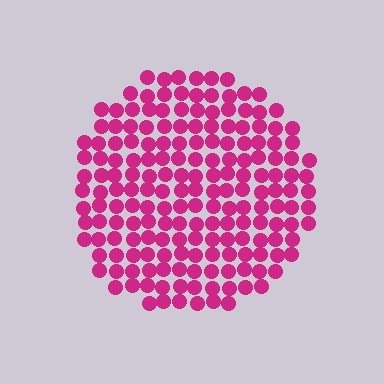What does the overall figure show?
The overall figure shows a circle.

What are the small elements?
The small elements are circles.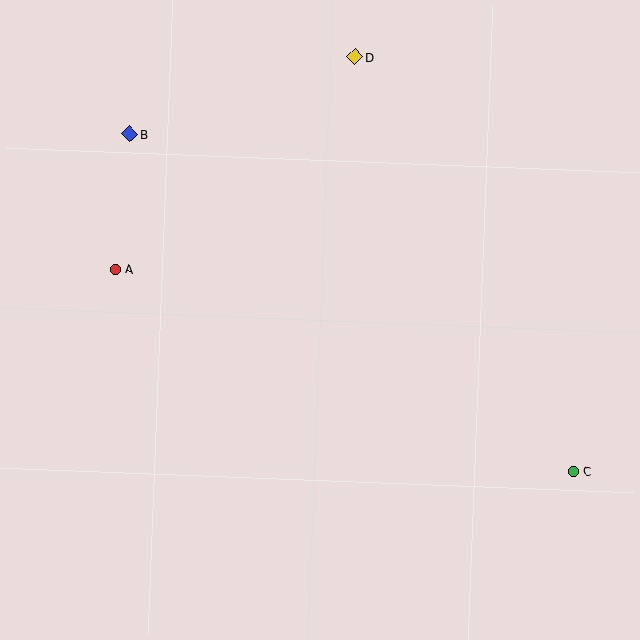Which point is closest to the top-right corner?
Point D is closest to the top-right corner.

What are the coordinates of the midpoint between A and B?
The midpoint between A and B is at (122, 202).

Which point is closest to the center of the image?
Point A at (115, 269) is closest to the center.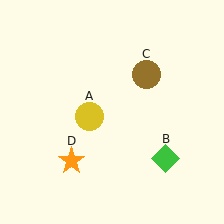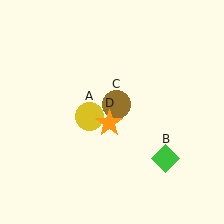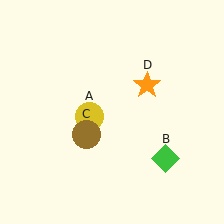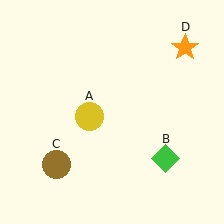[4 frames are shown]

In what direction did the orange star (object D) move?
The orange star (object D) moved up and to the right.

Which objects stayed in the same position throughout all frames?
Yellow circle (object A) and green diamond (object B) remained stationary.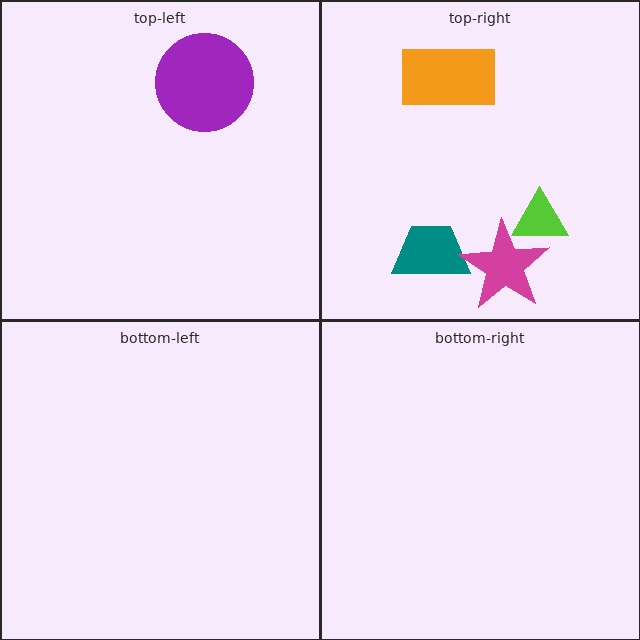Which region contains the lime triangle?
The top-right region.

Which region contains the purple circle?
The top-left region.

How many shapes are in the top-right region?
4.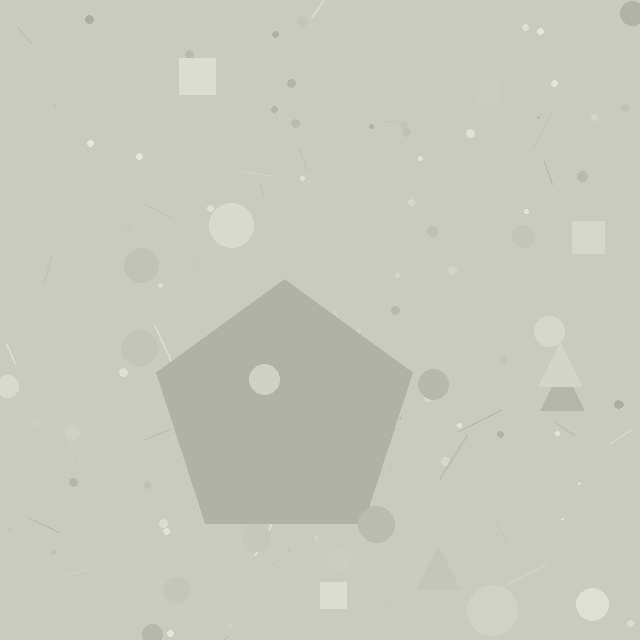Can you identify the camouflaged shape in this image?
The camouflaged shape is a pentagon.